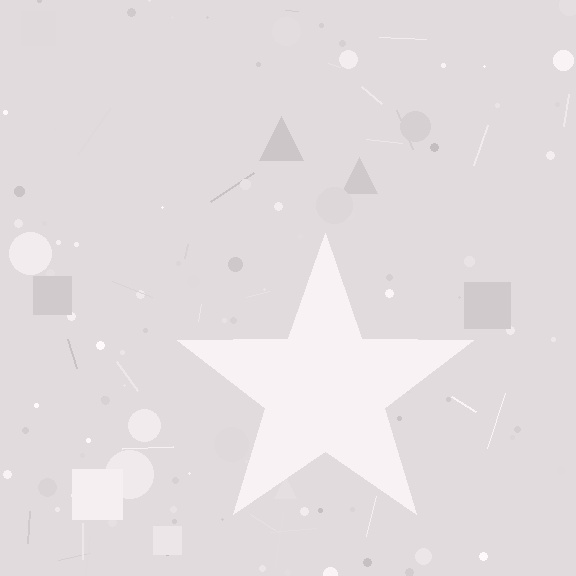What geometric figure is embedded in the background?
A star is embedded in the background.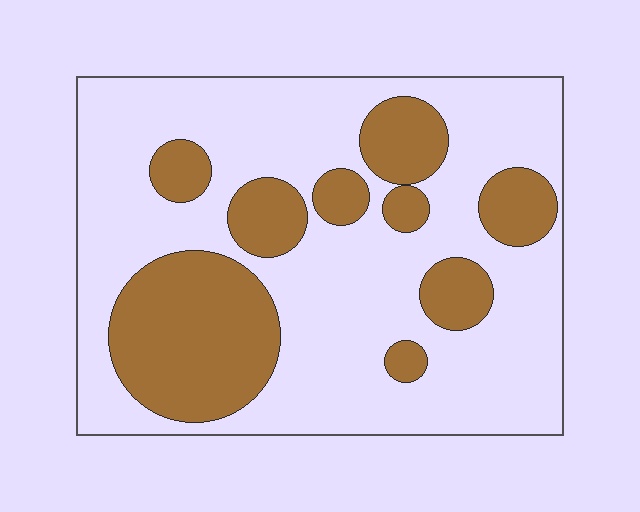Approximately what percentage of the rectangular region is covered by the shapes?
Approximately 30%.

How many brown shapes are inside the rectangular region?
9.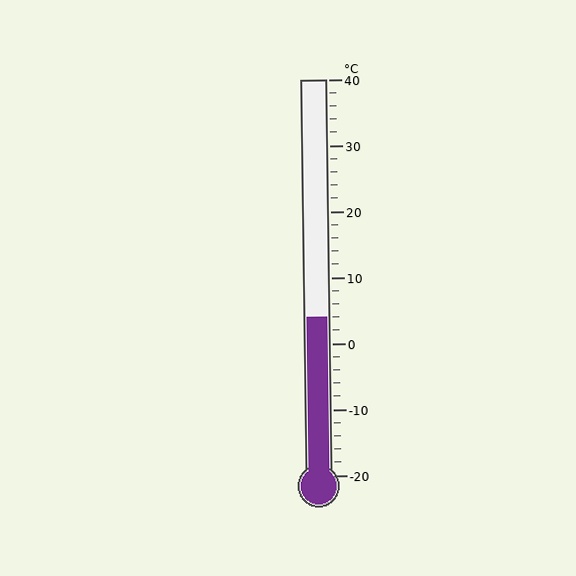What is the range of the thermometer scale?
The thermometer scale ranges from -20°C to 40°C.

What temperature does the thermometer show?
The thermometer shows approximately 4°C.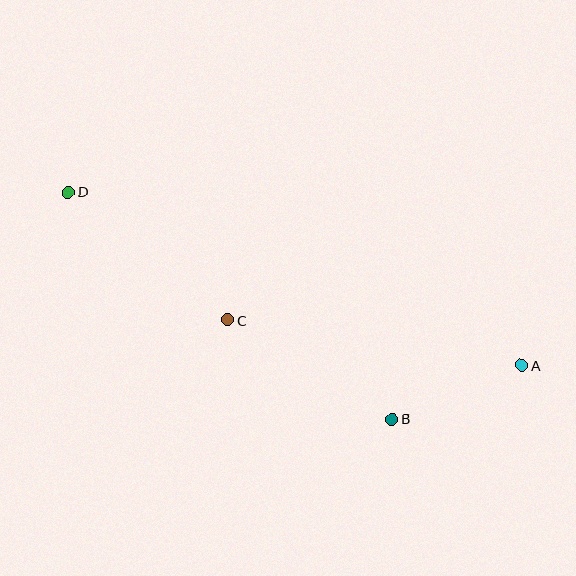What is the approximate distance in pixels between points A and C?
The distance between A and C is approximately 297 pixels.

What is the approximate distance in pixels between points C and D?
The distance between C and D is approximately 205 pixels.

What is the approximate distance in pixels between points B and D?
The distance between B and D is approximately 396 pixels.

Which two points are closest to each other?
Points A and B are closest to each other.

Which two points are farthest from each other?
Points A and D are farthest from each other.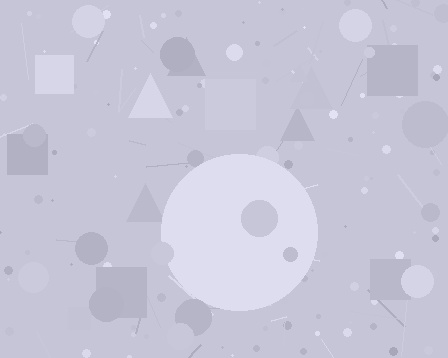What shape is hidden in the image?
A circle is hidden in the image.